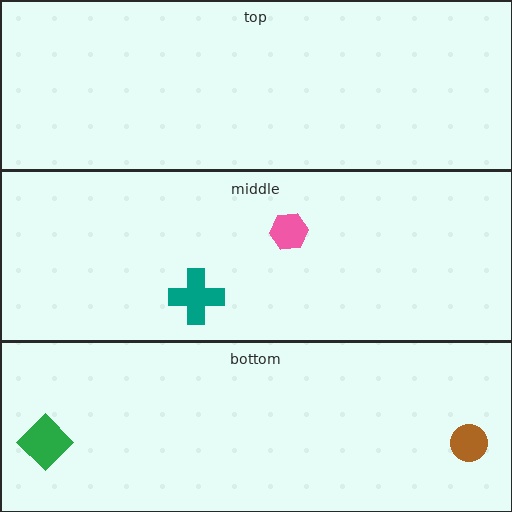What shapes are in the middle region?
The teal cross, the pink hexagon.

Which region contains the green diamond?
The bottom region.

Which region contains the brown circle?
The bottom region.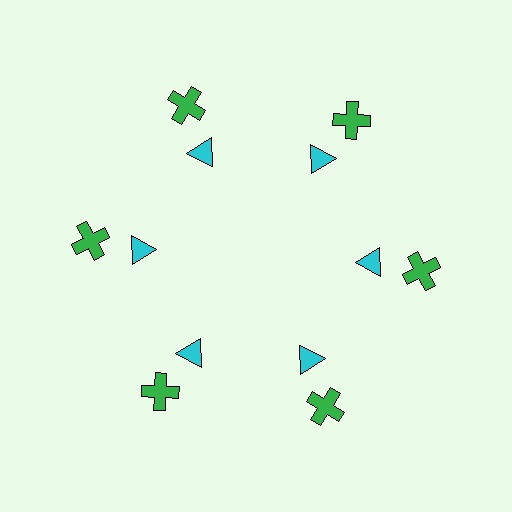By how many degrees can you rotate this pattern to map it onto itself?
The pattern maps onto itself every 60 degrees of rotation.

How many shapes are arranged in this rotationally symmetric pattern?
There are 12 shapes, arranged in 6 groups of 2.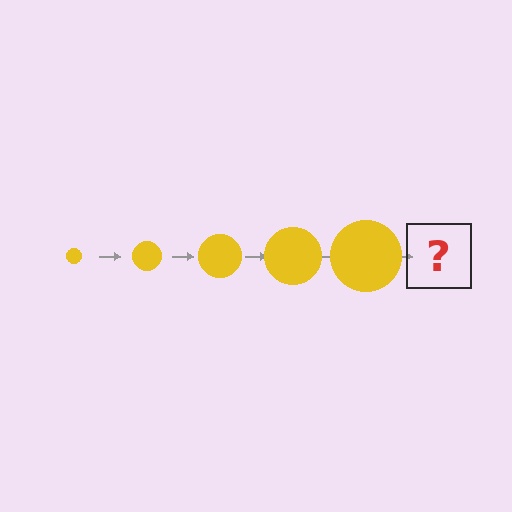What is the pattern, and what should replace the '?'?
The pattern is that the circle gets progressively larger each step. The '?' should be a yellow circle, larger than the previous one.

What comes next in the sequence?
The next element should be a yellow circle, larger than the previous one.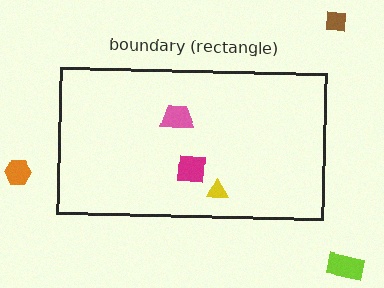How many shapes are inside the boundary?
3 inside, 3 outside.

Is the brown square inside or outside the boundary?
Outside.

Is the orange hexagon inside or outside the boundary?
Outside.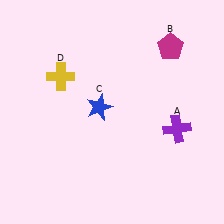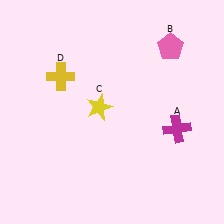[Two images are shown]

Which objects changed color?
A changed from purple to magenta. B changed from magenta to pink. C changed from blue to yellow.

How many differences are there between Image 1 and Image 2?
There are 3 differences between the two images.